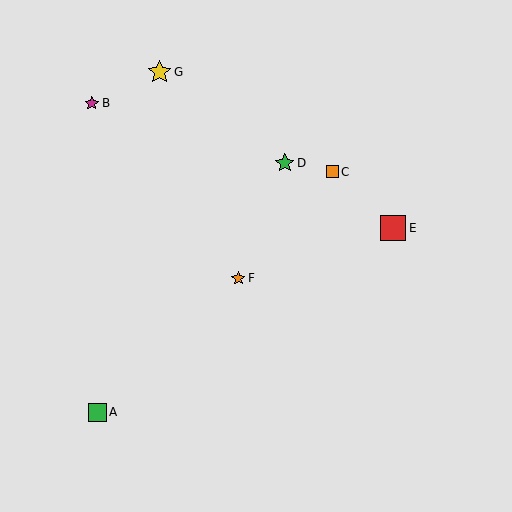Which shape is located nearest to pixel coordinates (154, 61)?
The yellow star (labeled G) at (159, 72) is nearest to that location.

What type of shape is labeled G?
Shape G is a yellow star.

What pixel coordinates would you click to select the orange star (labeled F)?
Click at (238, 278) to select the orange star F.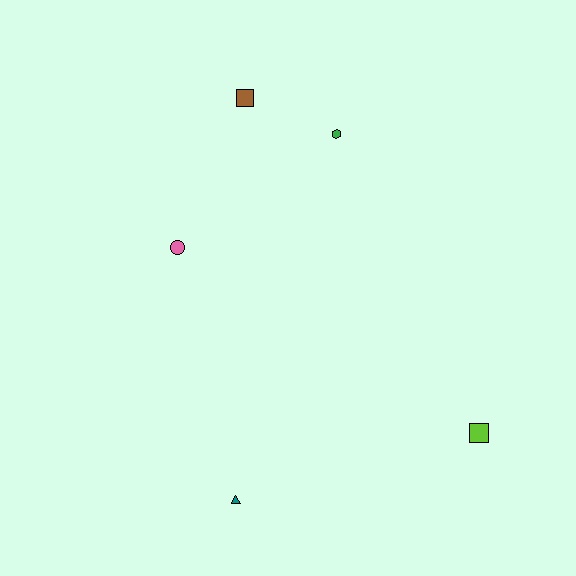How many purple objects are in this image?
There are no purple objects.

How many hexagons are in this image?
There is 1 hexagon.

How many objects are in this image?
There are 5 objects.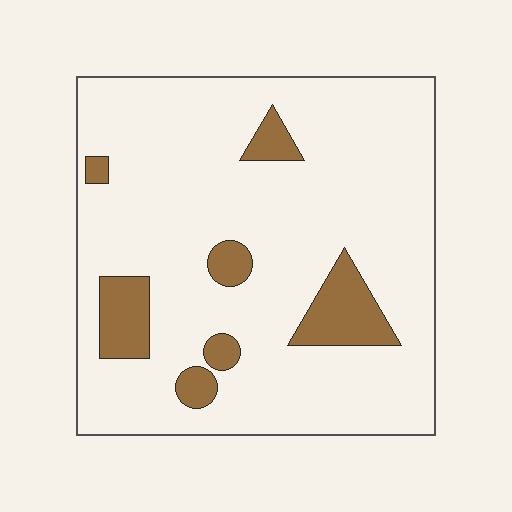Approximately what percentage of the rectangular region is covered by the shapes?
Approximately 15%.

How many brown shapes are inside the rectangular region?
7.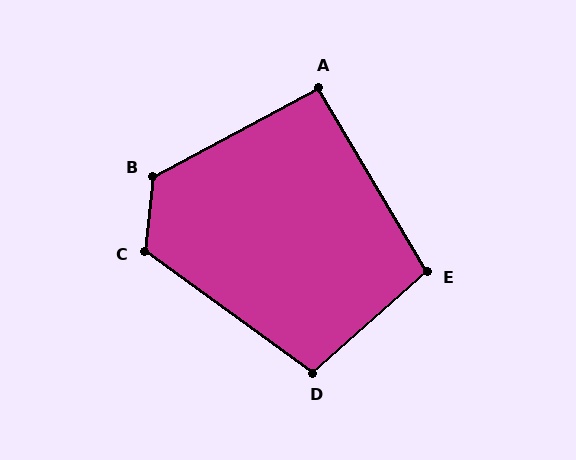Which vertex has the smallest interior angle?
A, at approximately 93 degrees.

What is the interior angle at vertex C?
Approximately 119 degrees (obtuse).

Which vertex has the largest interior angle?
B, at approximately 125 degrees.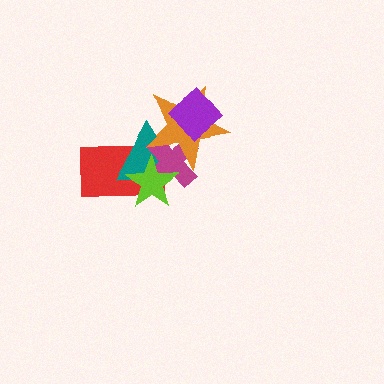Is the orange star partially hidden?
Yes, it is partially covered by another shape.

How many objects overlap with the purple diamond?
1 object overlaps with the purple diamond.